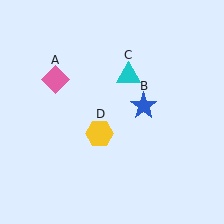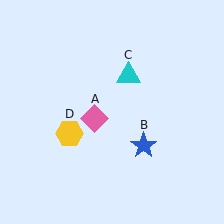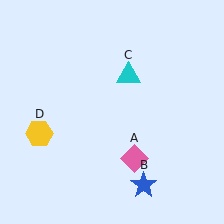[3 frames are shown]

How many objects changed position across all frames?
3 objects changed position: pink diamond (object A), blue star (object B), yellow hexagon (object D).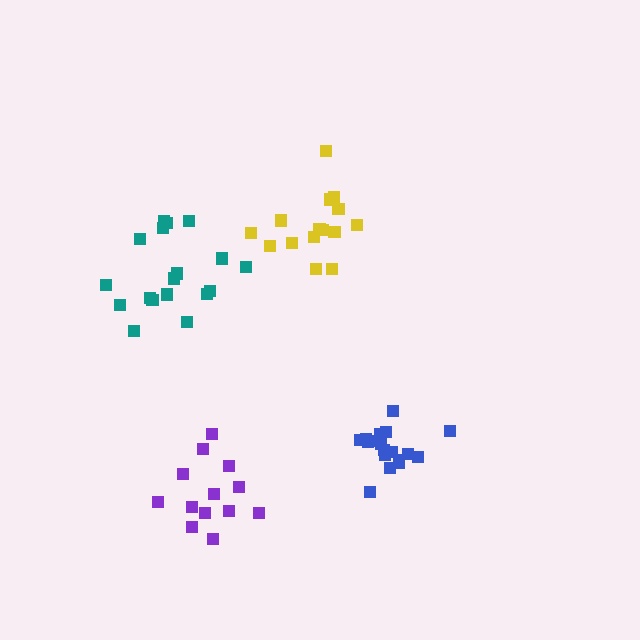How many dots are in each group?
Group 1: 18 dots, Group 2: 15 dots, Group 3: 13 dots, Group 4: 18 dots (64 total).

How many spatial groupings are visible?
There are 4 spatial groupings.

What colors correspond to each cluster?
The clusters are colored: teal, yellow, purple, blue.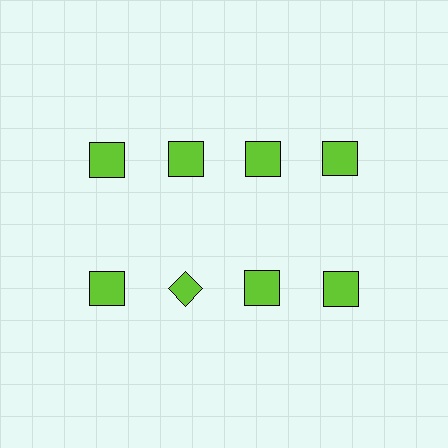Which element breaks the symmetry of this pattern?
The lime diamond in the second row, second from left column breaks the symmetry. All other shapes are lime squares.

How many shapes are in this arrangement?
There are 8 shapes arranged in a grid pattern.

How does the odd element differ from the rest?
It has a different shape: diamond instead of square.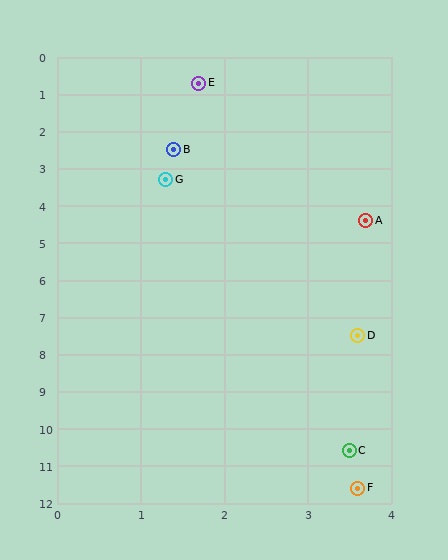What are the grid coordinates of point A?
Point A is at approximately (3.7, 4.4).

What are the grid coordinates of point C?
Point C is at approximately (3.5, 10.6).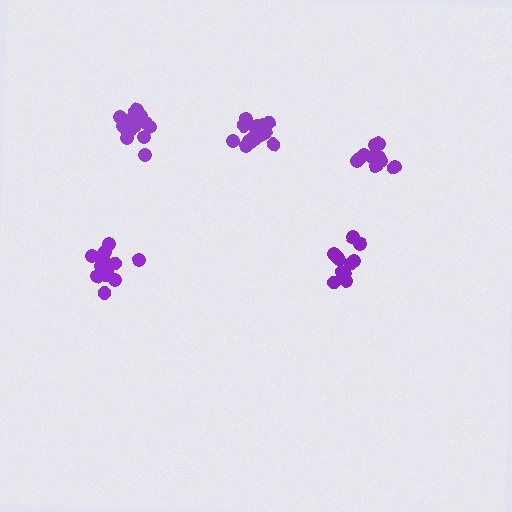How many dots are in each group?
Group 1: 17 dots, Group 2: 13 dots, Group 3: 15 dots, Group 4: 12 dots, Group 5: 11 dots (68 total).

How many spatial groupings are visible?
There are 5 spatial groupings.